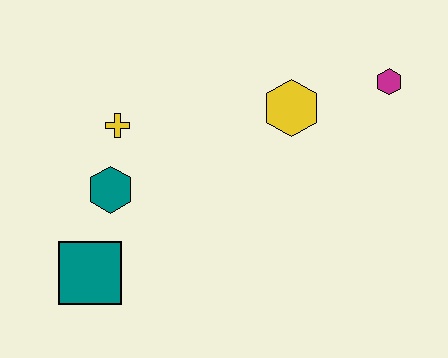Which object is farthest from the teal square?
The magenta hexagon is farthest from the teal square.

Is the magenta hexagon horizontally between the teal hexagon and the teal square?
No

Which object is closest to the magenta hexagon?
The yellow hexagon is closest to the magenta hexagon.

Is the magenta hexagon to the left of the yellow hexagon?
No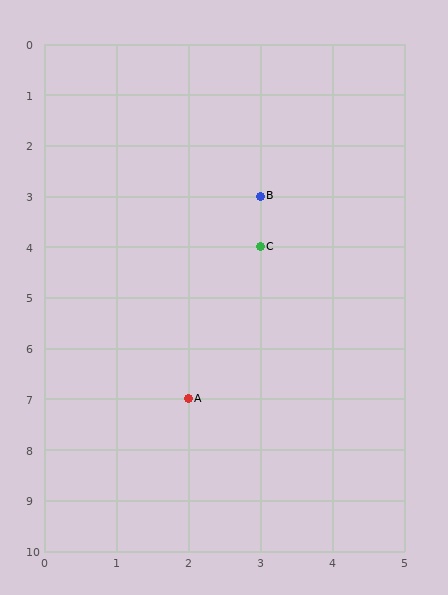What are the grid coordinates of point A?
Point A is at grid coordinates (2, 7).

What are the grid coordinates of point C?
Point C is at grid coordinates (3, 4).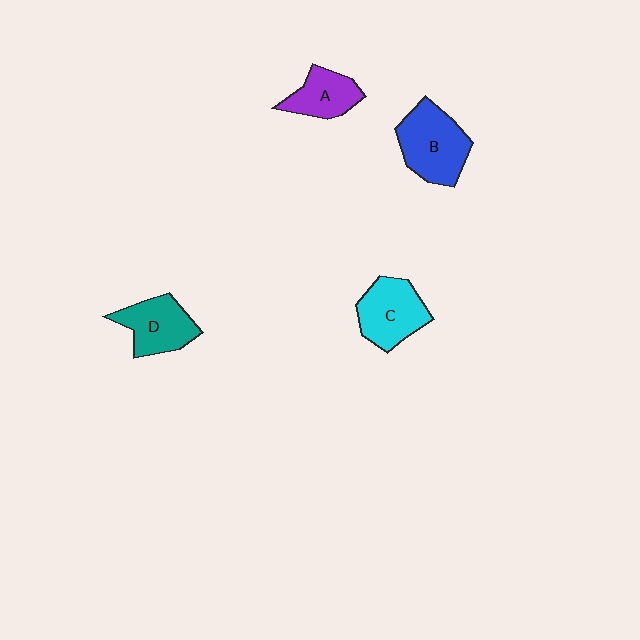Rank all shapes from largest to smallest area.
From largest to smallest: B (blue), C (cyan), D (teal), A (purple).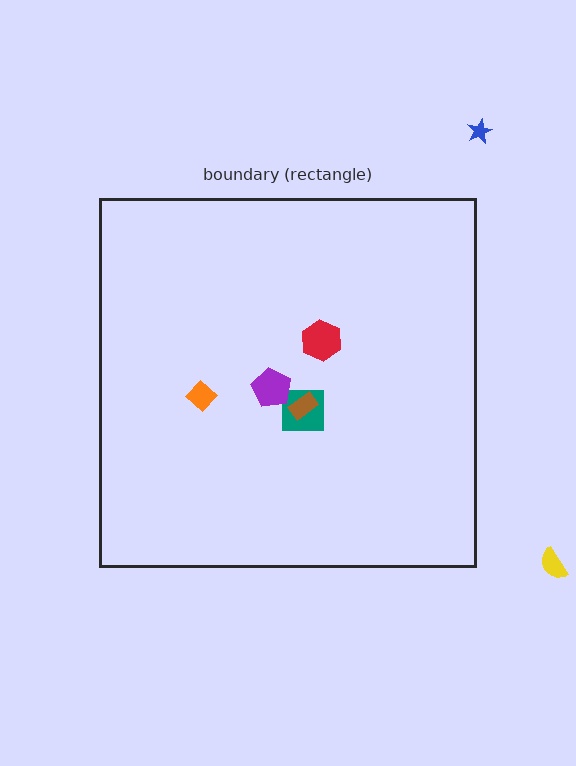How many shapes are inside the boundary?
5 inside, 2 outside.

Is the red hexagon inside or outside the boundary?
Inside.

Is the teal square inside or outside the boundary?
Inside.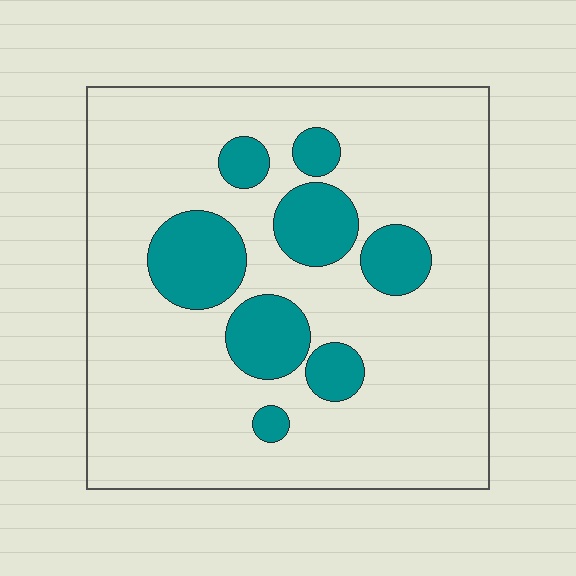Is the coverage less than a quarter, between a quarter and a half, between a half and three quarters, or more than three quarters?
Less than a quarter.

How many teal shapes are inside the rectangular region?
8.